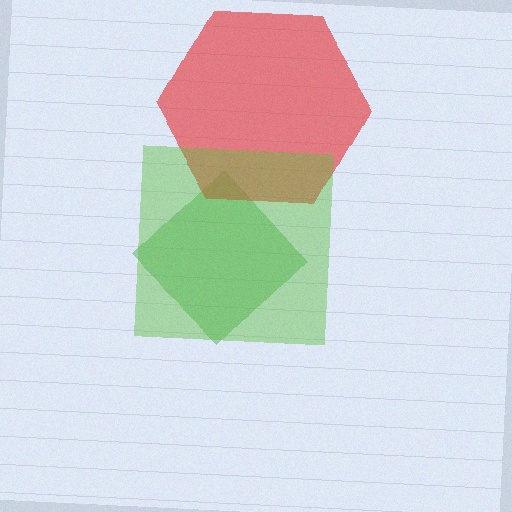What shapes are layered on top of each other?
The layered shapes are: a green diamond, a red hexagon, a lime square.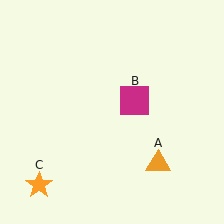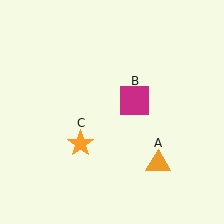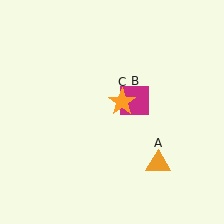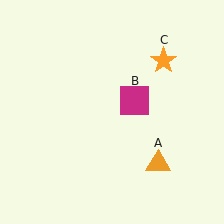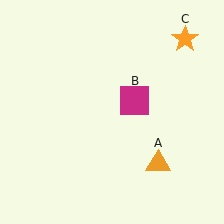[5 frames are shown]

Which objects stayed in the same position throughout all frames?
Orange triangle (object A) and magenta square (object B) remained stationary.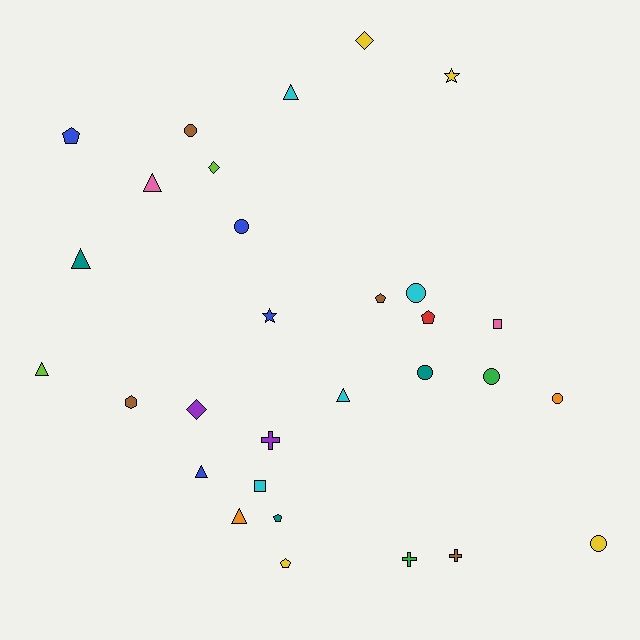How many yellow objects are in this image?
There are 4 yellow objects.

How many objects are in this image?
There are 30 objects.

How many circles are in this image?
There are 7 circles.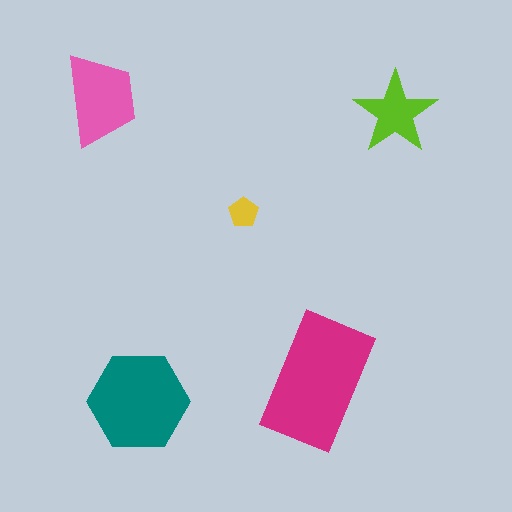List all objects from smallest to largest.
The yellow pentagon, the lime star, the pink trapezoid, the teal hexagon, the magenta rectangle.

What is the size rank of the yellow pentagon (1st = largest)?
5th.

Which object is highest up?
The pink trapezoid is topmost.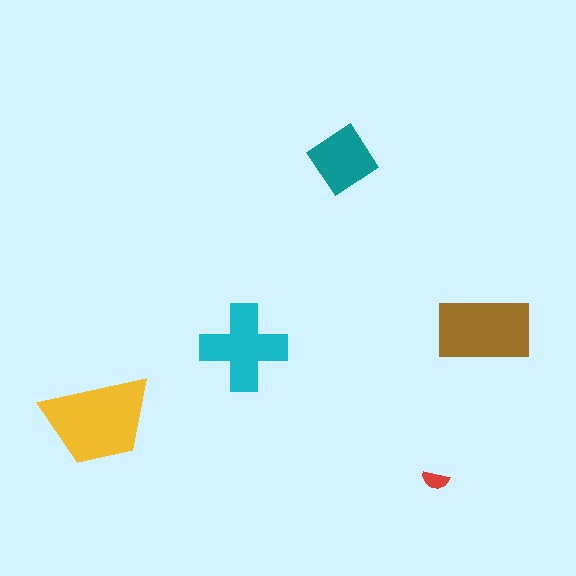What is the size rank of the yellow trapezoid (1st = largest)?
1st.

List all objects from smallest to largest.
The red semicircle, the teal diamond, the cyan cross, the brown rectangle, the yellow trapezoid.